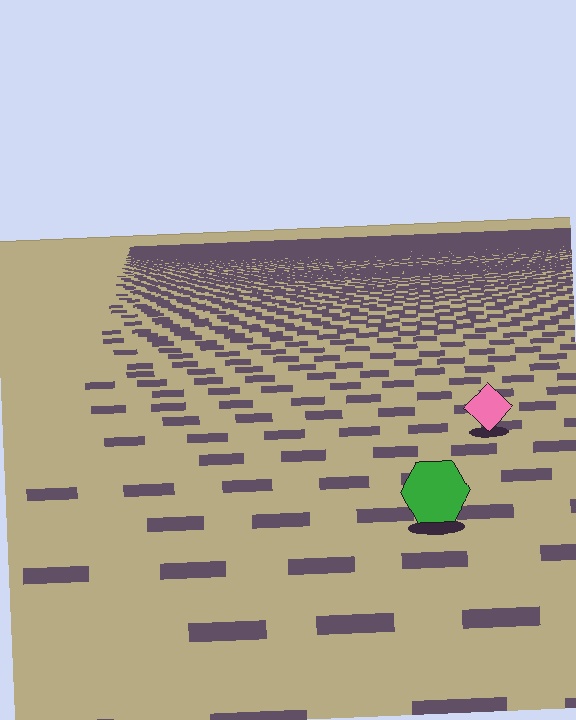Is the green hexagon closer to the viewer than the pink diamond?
Yes. The green hexagon is closer — you can tell from the texture gradient: the ground texture is coarser near it.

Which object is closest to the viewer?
The green hexagon is closest. The texture marks near it are larger and more spread out.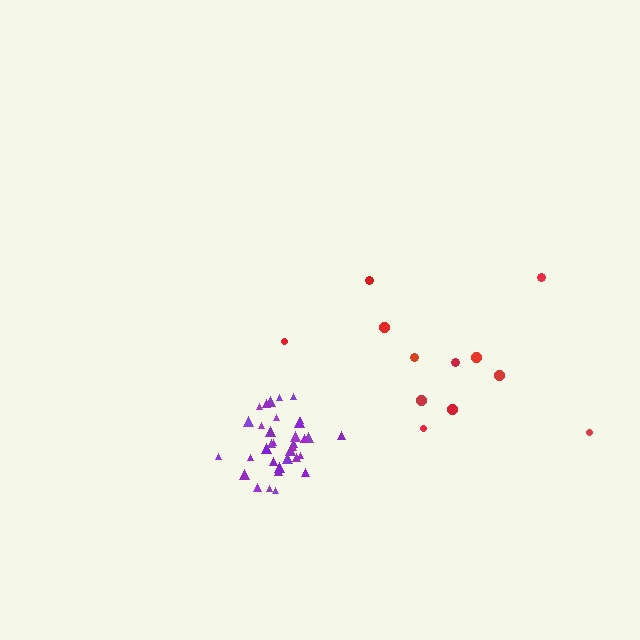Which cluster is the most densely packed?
Purple.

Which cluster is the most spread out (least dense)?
Red.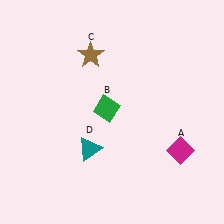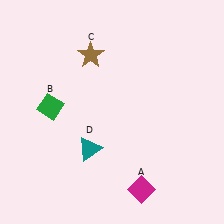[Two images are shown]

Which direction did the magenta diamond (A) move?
The magenta diamond (A) moved left.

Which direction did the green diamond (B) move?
The green diamond (B) moved left.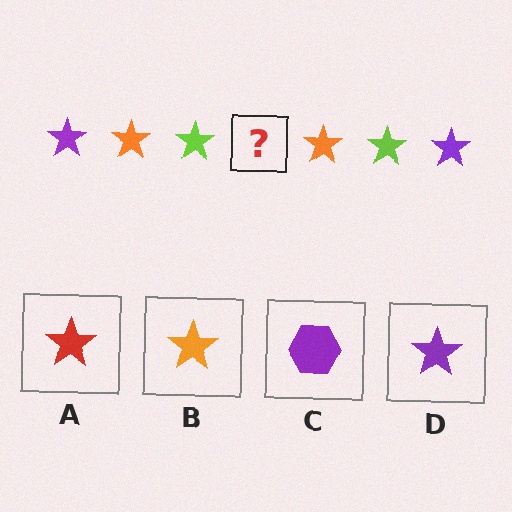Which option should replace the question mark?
Option D.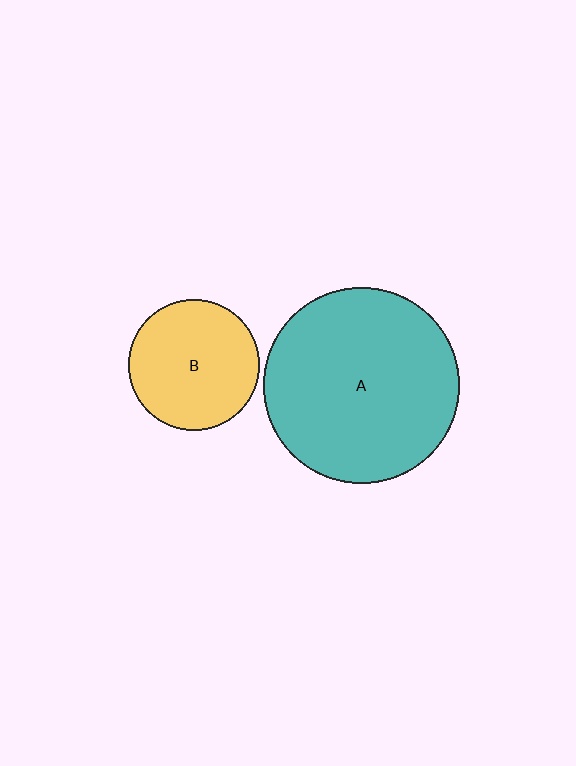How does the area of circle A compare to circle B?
Approximately 2.2 times.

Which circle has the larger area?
Circle A (teal).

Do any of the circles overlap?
No, none of the circles overlap.